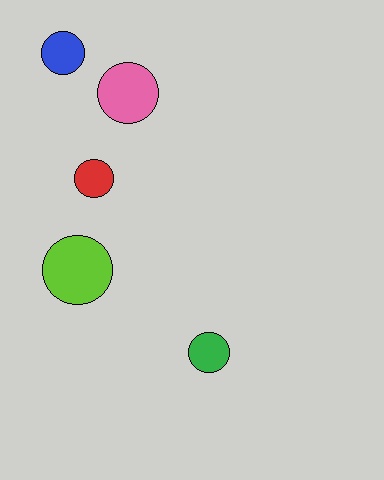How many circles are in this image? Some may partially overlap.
There are 5 circles.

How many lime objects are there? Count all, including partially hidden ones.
There is 1 lime object.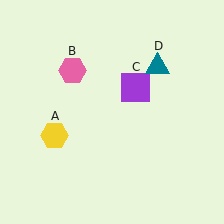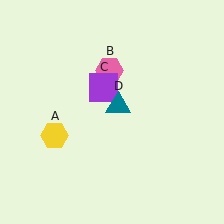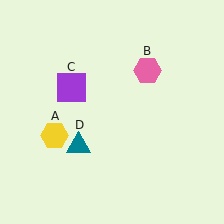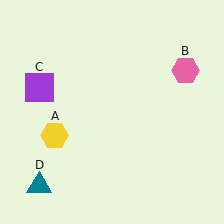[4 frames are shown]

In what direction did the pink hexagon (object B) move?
The pink hexagon (object B) moved right.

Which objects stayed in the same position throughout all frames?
Yellow hexagon (object A) remained stationary.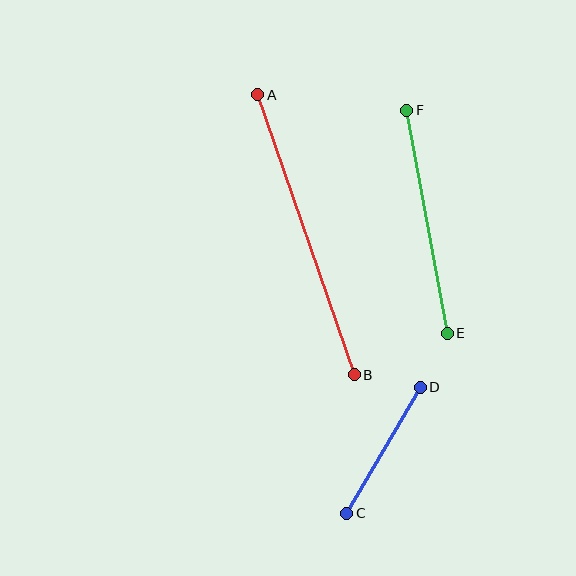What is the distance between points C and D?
The distance is approximately 146 pixels.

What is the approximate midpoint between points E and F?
The midpoint is at approximately (427, 222) pixels.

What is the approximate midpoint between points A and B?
The midpoint is at approximately (306, 235) pixels.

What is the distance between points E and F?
The distance is approximately 226 pixels.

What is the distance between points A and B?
The distance is approximately 296 pixels.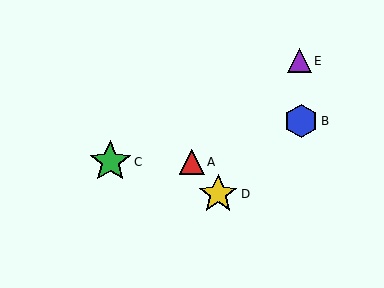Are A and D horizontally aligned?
No, A is at y≈162 and D is at y≈194.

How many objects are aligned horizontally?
2 objects (A, C) are aligned horizontally.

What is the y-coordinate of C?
Object C is at y≈162.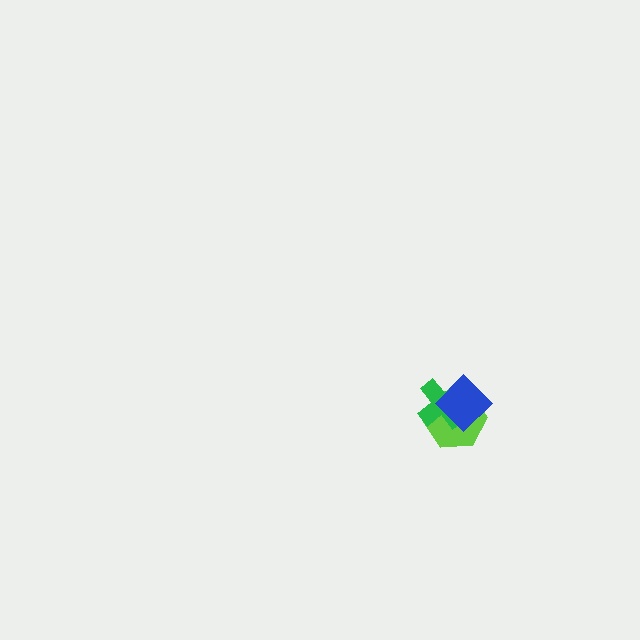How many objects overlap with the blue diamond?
2 objects overlap with the blue diamond.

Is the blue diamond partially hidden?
No, no other shape covers it.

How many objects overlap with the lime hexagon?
2 objects overlap with the lime hexagon.